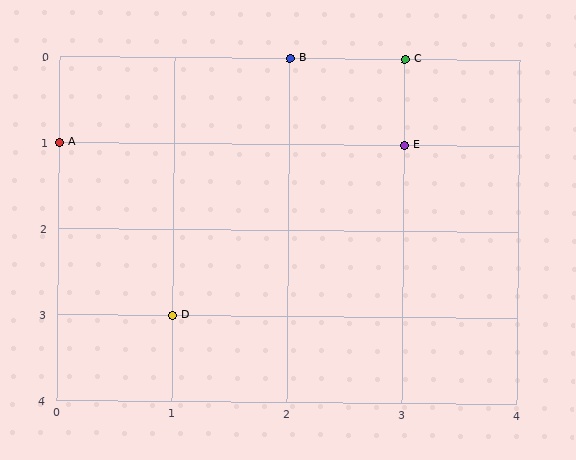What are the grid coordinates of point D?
Point D is at grid coordinates (1, 3).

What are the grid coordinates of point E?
Point E is at grid coordinates (3, 1).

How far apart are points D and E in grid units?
Points D and E are 2 columns and 2 rows apart (about 2.8 grid units diagonally).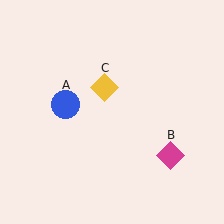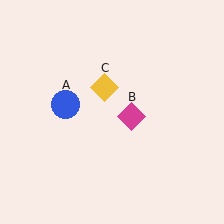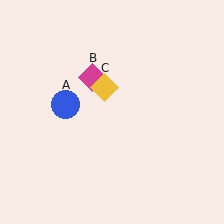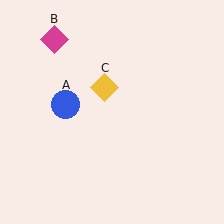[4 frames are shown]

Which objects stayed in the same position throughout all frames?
Blue circle (object A) and yellow diamond (object C) remained stationary.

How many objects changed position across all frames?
1 object changed position: magenta diamond (object B).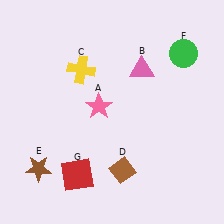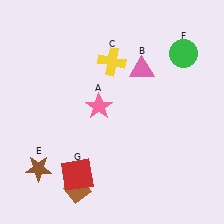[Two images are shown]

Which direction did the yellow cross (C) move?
The yellow cross (C) moved right.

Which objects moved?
The objects that moved are: the yellow cross (C), the brown diamond (D).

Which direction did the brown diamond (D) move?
The brown diamond (D) moved left.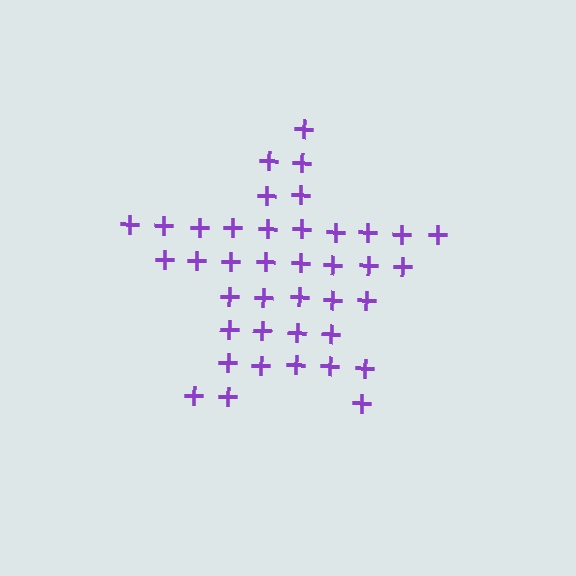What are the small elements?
The small elements are plus signs.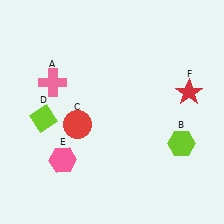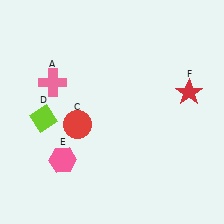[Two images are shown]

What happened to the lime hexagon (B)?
The lime hexagon (B) was removed in Image 2. It was in the bottom-right area of Image 1.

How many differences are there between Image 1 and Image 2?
There is 1 difference between the two images.